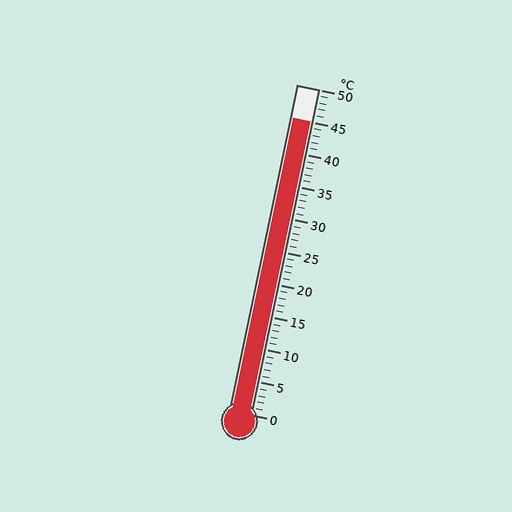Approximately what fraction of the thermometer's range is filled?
The thermometer is filled to approximately 90% of its range.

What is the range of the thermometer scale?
The thermometer scale ranges from 0°C to 50°C.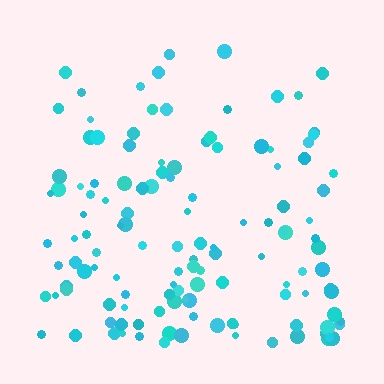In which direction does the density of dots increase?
From top to bottom, with the bottom side densest.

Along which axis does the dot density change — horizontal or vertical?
Vertical.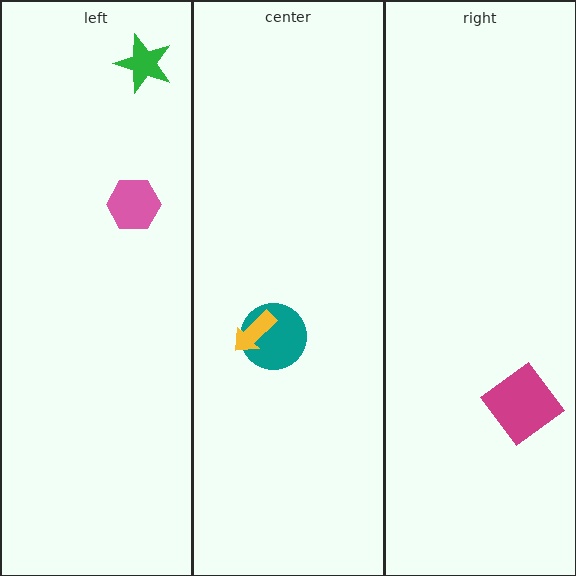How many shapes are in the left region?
2.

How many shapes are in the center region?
2.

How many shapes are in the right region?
1.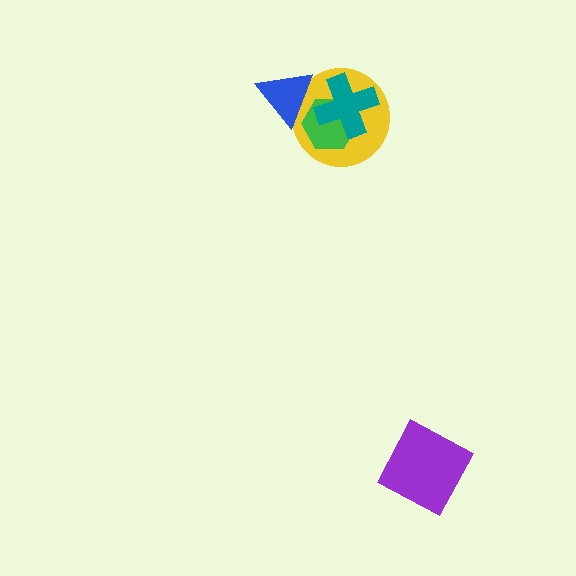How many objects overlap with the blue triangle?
2 objects overlap with the blue triangle.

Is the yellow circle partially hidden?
Yes, it is partially covered by another shape.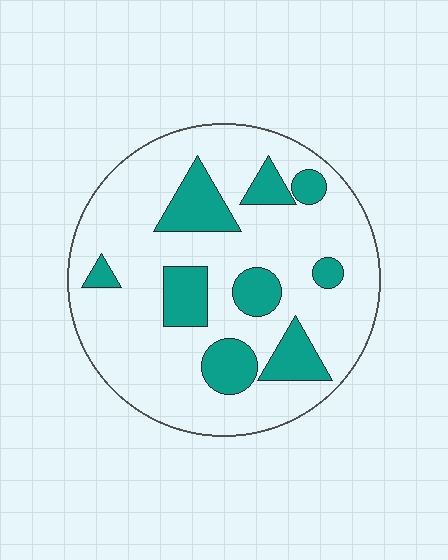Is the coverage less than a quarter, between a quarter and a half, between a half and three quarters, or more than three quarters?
Less than a quarter.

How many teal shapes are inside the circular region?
9.